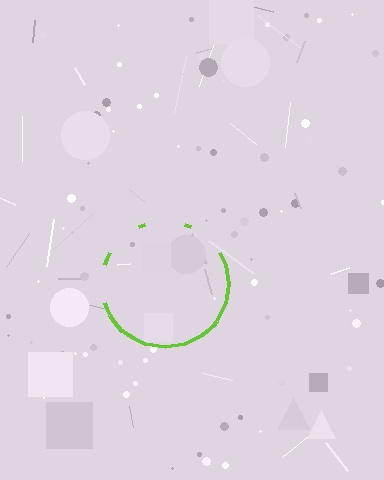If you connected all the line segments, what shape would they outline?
They would outline a circle.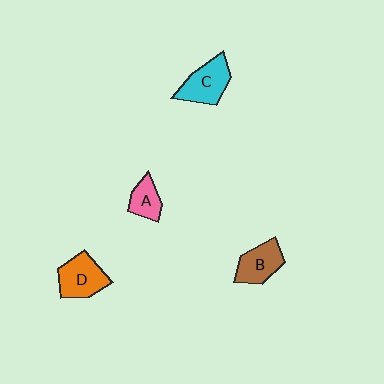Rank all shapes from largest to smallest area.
From largest to smallest: D (orange), C (cyan), B (brown), A (pink).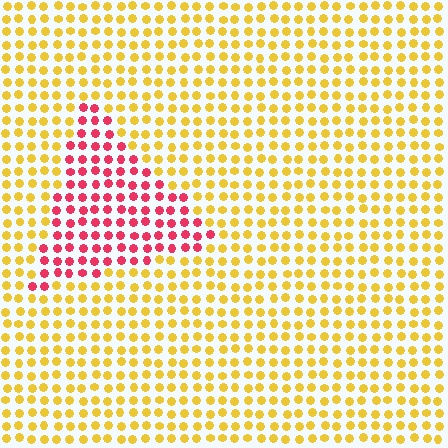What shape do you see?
I see a triangle.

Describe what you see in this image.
The image is filled with small yellow elements in a uniform arrangement. A triangle-shaped region is visible where the elements are tinted to a slightly different hue, forming a subtle color boundary.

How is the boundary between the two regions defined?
The boundary is defined purely by a slight shift in hue (about 63 degrees). Spacing, size, and orientation are identical on both sides.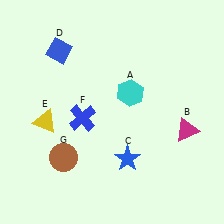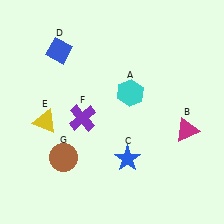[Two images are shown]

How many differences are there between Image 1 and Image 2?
There is 1 difference between the two images.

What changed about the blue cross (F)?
In Image 1, F is blue. In Image 2, it changed to purple.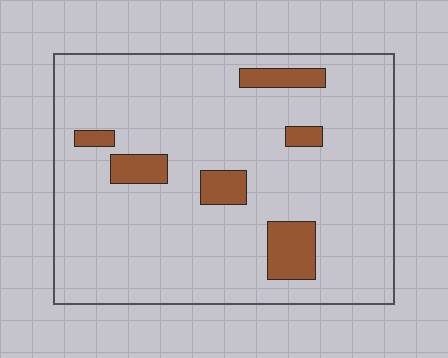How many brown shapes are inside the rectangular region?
6.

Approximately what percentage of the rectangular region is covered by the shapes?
Approximately 10%.